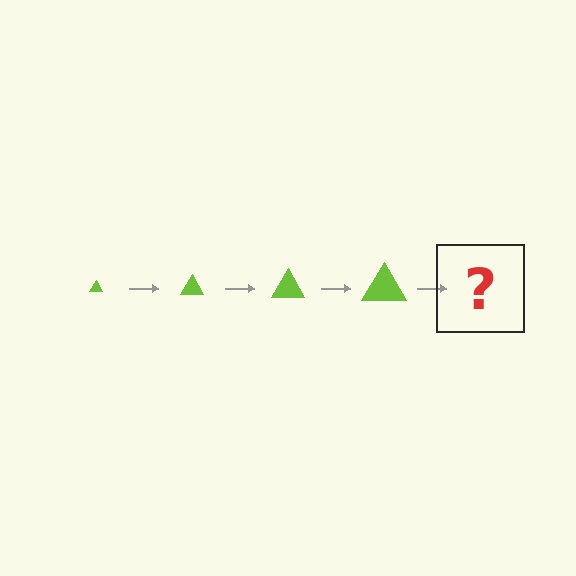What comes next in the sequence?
The next element should be a lime triangle, larger than the previous one.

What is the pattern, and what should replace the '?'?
The pattern is that the triangle gets progressively larger each step. The '?' should be a lime triangle, larger than the previous one.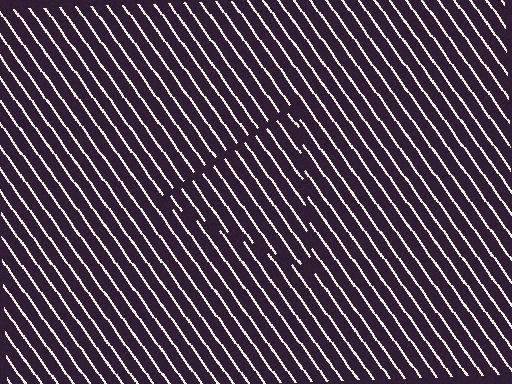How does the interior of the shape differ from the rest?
The interior of the shape contains the same grating, shifted by half a period — the contour is defined by the phase discontinuity where line-ends from the inner and outer gratings abut.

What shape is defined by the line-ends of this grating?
An illusory triangle. The interior of the shape contains the same grating, shifted by half a period — the contour is defined by the phase discontinuity where line-ends from the inner and outer gratings abut.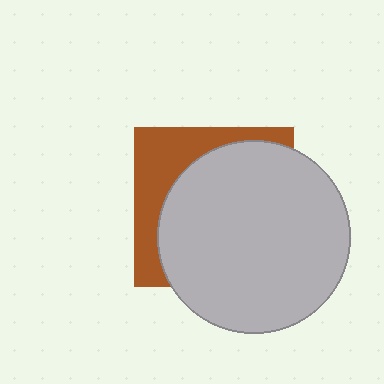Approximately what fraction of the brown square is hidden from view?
Roughly 69% of the brown square is hidden behind the light gray circle.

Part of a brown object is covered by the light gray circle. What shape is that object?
It is a square.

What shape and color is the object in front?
The object in front is a light gray circle.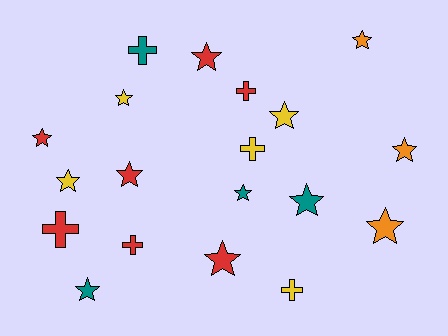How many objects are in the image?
There are 19 objects.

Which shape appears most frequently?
Star, with 13 objects.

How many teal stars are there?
There are 3 teal stars.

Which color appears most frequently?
Red, with 7 objects.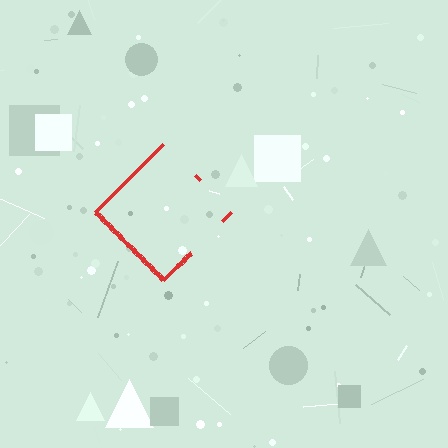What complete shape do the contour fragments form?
The contour fragments form a diamond.